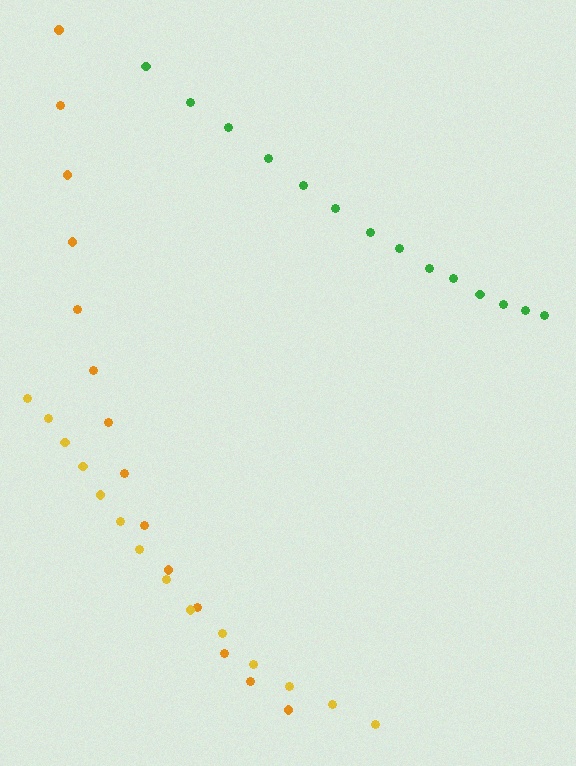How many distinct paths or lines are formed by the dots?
There are 3 distinct paths.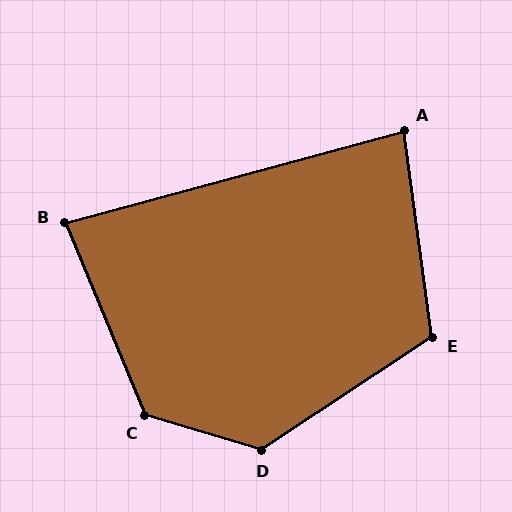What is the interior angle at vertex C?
Approximately 129 degrees (obtuse).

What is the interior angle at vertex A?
Approximately 83 degrees (acute).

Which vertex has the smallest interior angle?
B, at approximately 82 degrees.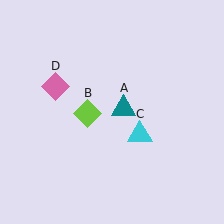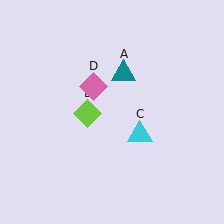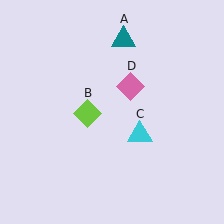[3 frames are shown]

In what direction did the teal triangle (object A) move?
The teal triangle (object A) moved up.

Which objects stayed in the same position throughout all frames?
Lime diamond (object B) and cyan triangle (object C) remained stationary.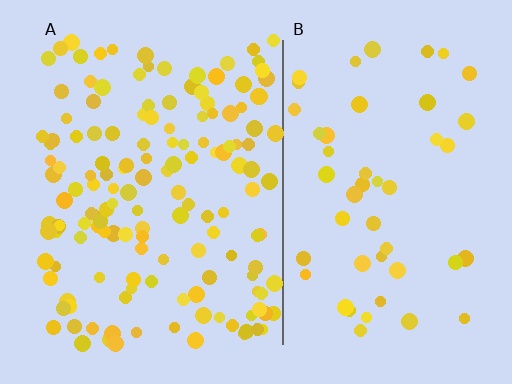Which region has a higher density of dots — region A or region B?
A (the left).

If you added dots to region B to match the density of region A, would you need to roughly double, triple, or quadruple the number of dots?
Approximately triple.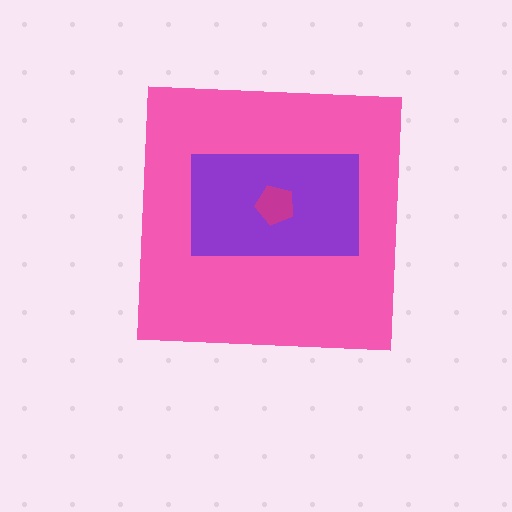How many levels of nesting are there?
3.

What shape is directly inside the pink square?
The purple rectangle.